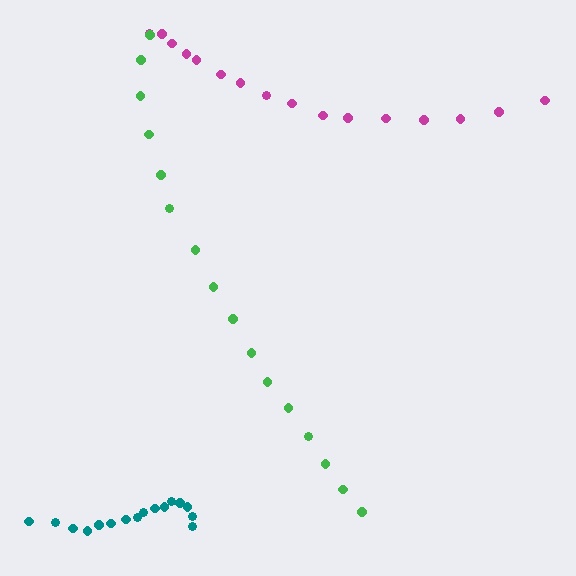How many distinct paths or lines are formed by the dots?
There are 3 distinct paths.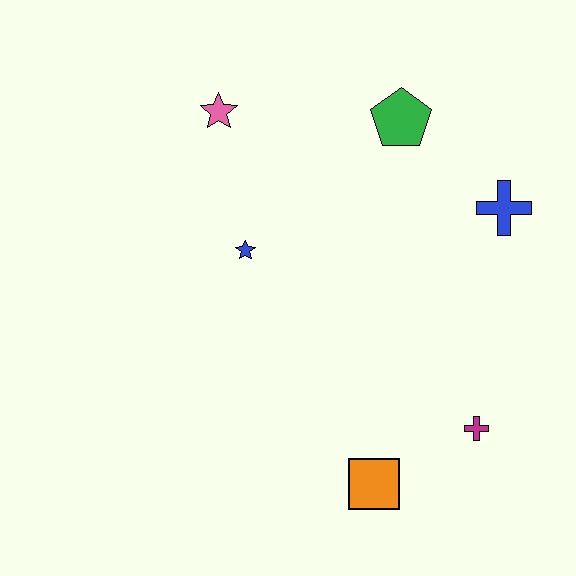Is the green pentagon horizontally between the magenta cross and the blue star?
Yes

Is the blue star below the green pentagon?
Yes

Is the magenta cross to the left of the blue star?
No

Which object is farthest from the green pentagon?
The orange square is farthest from the green pentagon.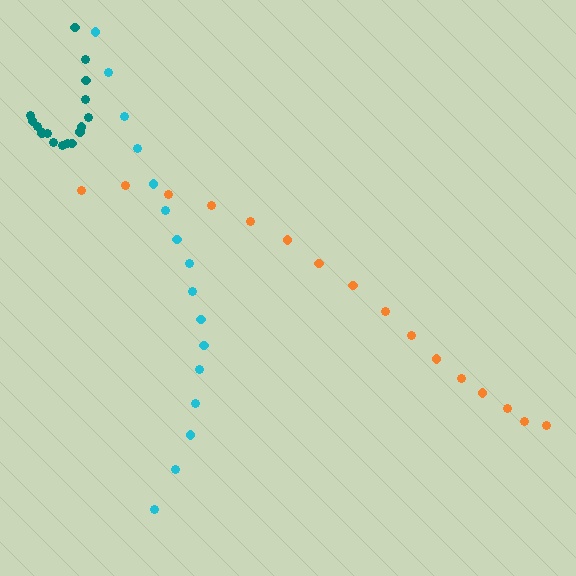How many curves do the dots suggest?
There are 3 distinct paths.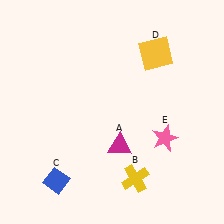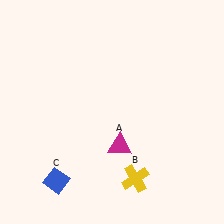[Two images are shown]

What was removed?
The pink star (E), the yellow square (D) were removed in Image 2.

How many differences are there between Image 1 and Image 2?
There are 2 differences between the two images.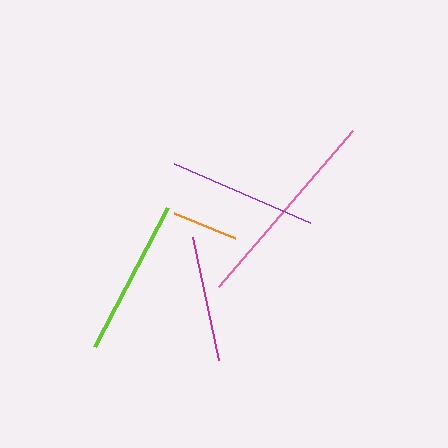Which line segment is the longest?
The pink line is the longest at approximately 206 pixels.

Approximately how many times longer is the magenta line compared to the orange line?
The magenta line is approximately 1.9 times the length of the orange line.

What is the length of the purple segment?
The purple segment is approximately 148 pixels long.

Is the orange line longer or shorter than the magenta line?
The magenta line is longer than the orange line.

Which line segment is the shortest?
The orange line is the shortest at approximately 65 pixels.